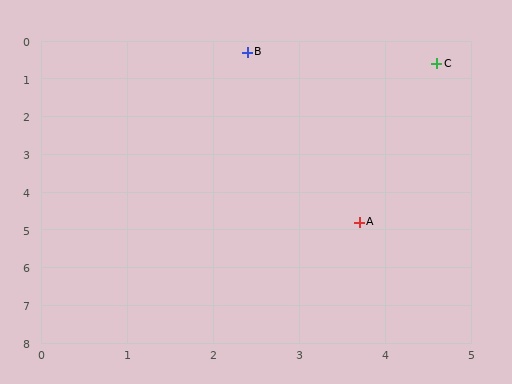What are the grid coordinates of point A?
Point A is at approximately (3.7, 4.8).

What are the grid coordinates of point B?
Point B is at approximately (2.4, 0.3).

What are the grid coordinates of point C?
Point C is at approximately (4.6, 0.6).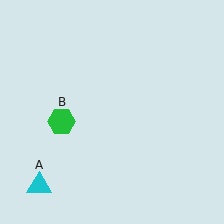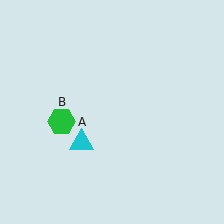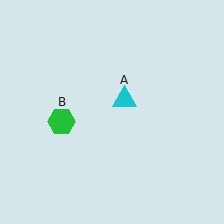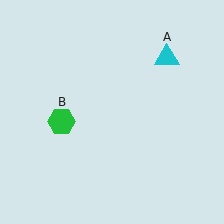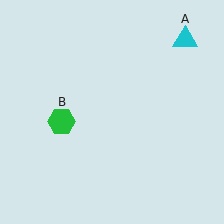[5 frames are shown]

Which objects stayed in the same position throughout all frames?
Green hexagon (object B) remained stationary.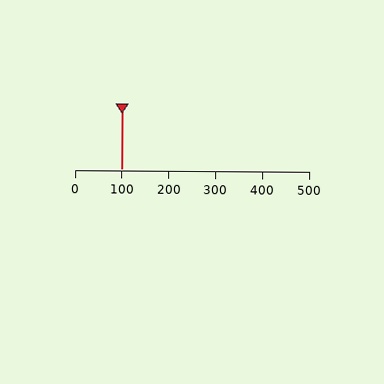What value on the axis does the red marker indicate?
The marker indicates approximately 100.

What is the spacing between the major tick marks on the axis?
The major ticks are spaced 100 apart.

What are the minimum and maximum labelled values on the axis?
The axis runs from 0 to 500.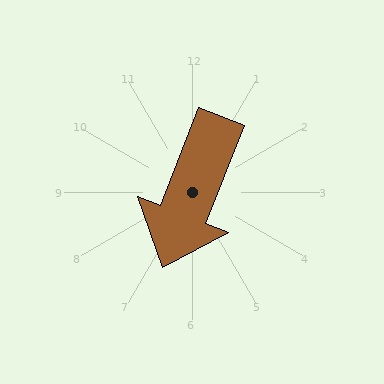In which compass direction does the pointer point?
South.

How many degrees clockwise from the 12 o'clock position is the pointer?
Approximately 201 degrees.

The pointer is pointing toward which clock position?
Roughly 7 o'clock.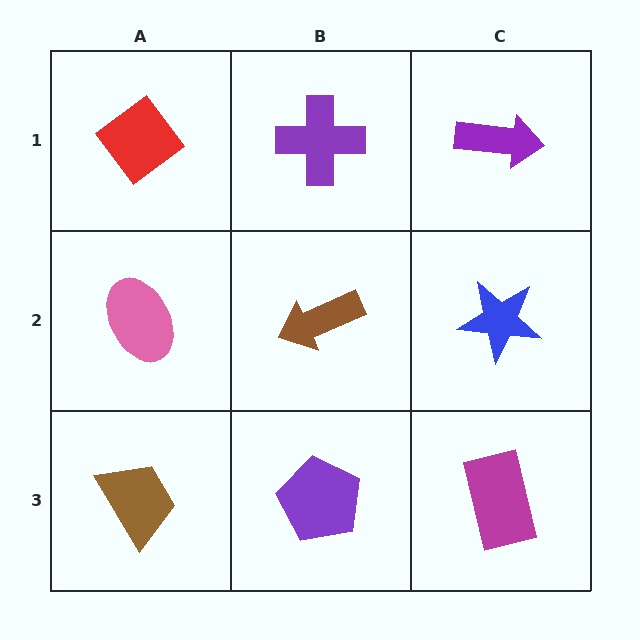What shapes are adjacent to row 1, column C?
A blue star (row 2, column C), a purple cross (row 1, column B).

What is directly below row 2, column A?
A brown trapezoid.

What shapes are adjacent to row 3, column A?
A pink ellipse (row 2, column A), a purple pentagon (row 3, column B).